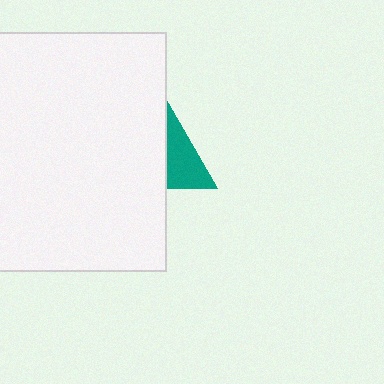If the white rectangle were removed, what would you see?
You would see the complete teal triangle.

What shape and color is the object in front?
The object in front is a white rectangle.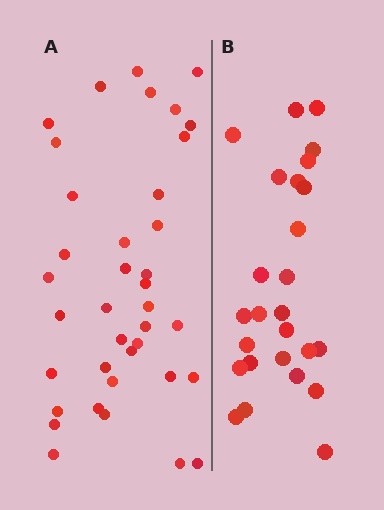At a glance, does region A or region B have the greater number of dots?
Region A (the left region) has more dots.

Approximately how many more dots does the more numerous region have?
Region A has roughly 12 or so more dots than region B.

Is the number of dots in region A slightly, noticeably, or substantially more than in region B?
Region A has substantially more. The ratio is roughly 1.5 to 1.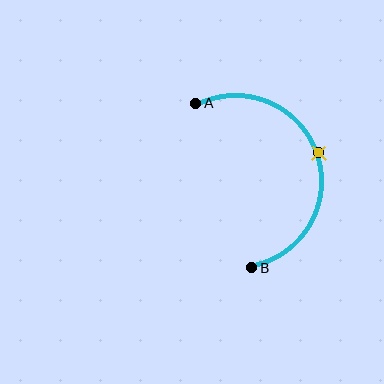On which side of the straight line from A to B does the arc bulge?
The arc bulges to the right of the straight line connecting A and B.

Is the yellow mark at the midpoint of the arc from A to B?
Yes. The yellow mark lies on the arc at equal arc-length from both A and B — it is the arc midpoint.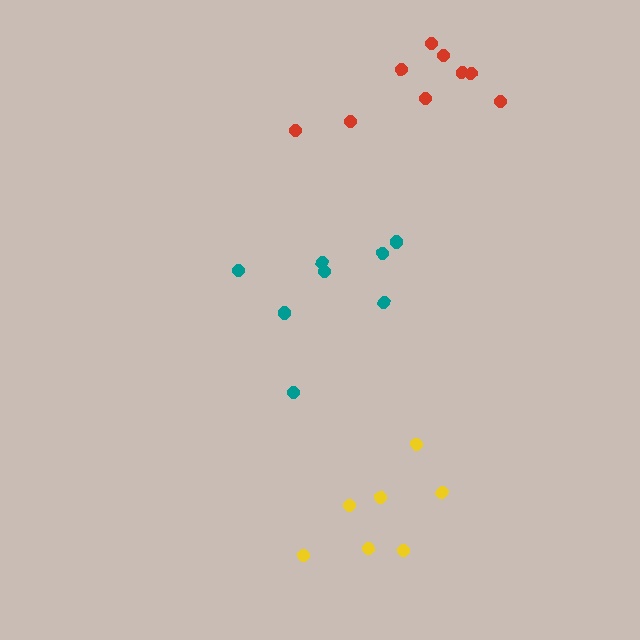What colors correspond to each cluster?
The clusters are colored: teal, yellow, red.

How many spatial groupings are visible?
There are 3 spatial groupings.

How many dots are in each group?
Group 1: 8 dots, Group 2: 7 dots, Group 3: 9 dots (24 total).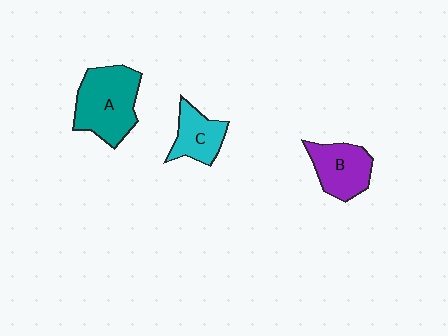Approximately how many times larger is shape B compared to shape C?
Approximately 1.2 times.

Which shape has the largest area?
Shape A (teal).